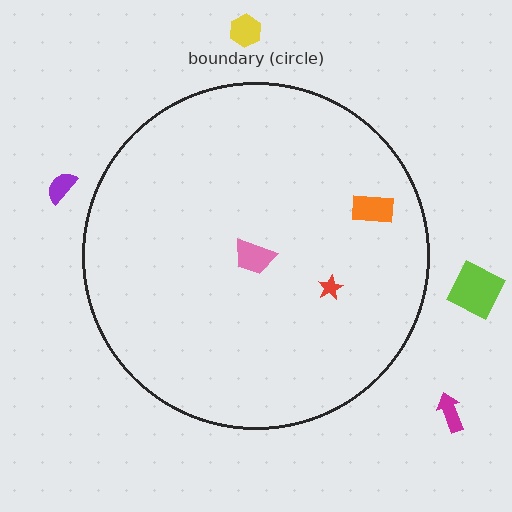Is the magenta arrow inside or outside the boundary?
Outside.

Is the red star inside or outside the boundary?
Inside.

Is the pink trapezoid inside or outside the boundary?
Inside.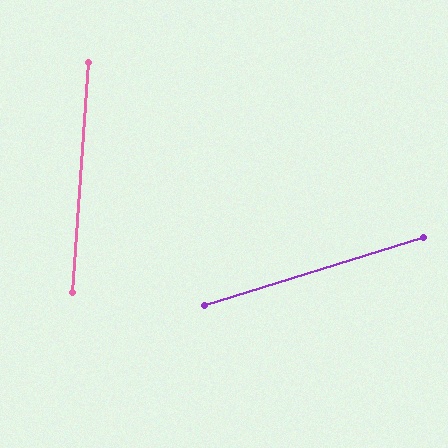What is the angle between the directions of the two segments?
Approximately 69 degrees.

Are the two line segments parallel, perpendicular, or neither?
Neither parallel nor perpendicular — they differ by about 69°.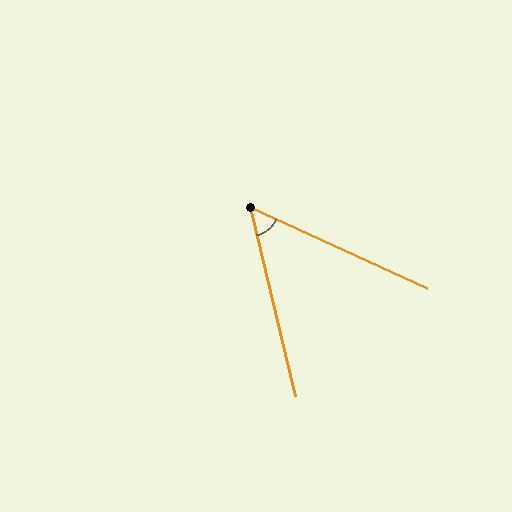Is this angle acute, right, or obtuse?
It is acute.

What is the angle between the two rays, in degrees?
Approximately 52 degrees.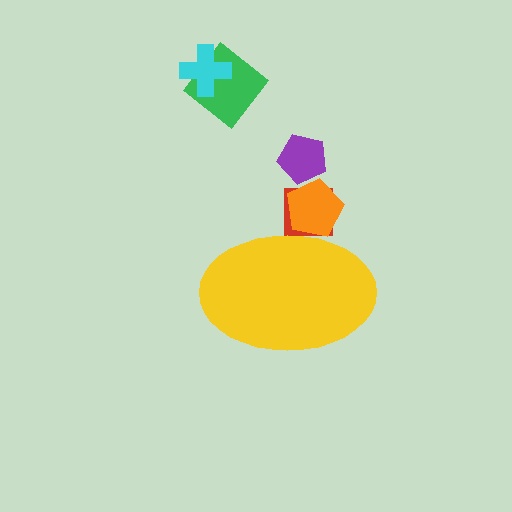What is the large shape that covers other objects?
A yellow ellipse.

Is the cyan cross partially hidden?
No, the cyan cross is fully visible.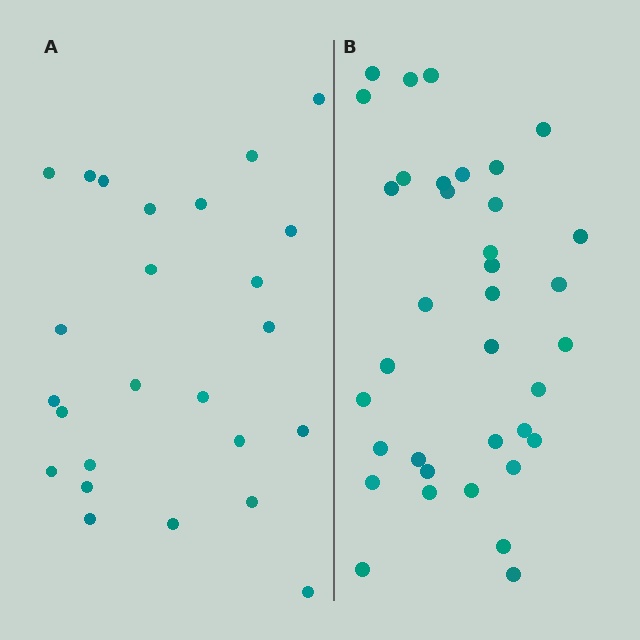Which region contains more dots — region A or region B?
Region B (the right region) has more dots.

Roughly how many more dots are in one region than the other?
Region B has roughly 12 or so more dots than region A.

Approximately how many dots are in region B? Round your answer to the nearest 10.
About 40 dots. (The exact count is 36, which rounds to 40.)